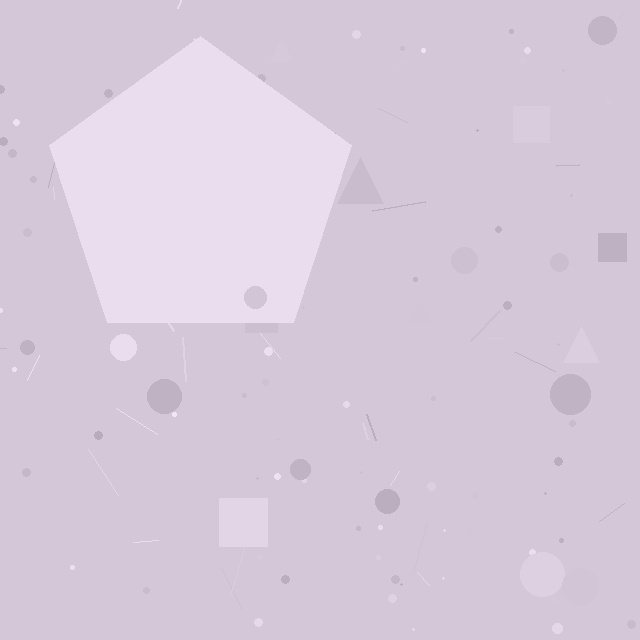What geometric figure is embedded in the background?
A pentagon is embedded in the background.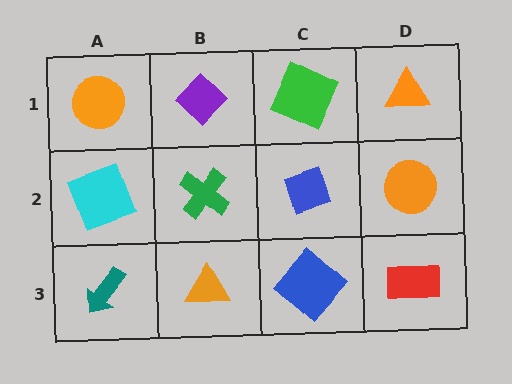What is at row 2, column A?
A cyan square.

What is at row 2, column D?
An orange circle.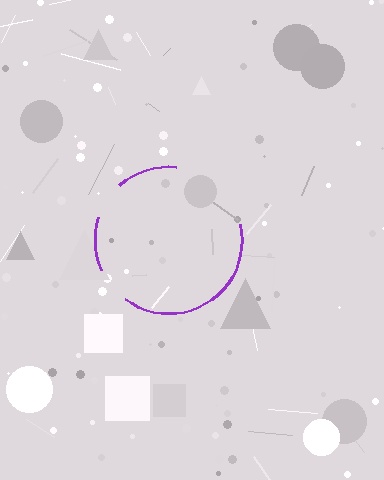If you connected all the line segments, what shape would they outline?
They would outline a circle.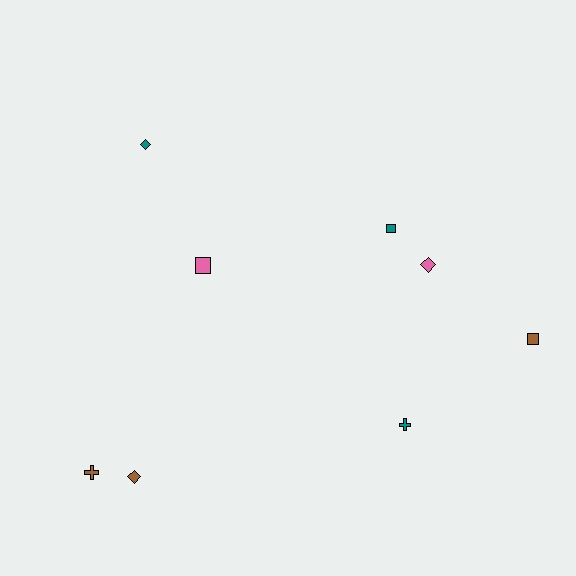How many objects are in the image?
There are 8 objects.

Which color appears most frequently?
Brown, with 3 objects.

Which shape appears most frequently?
Diamond, with 3 objects.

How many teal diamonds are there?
There is 1 teal diamond.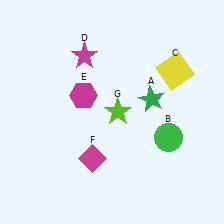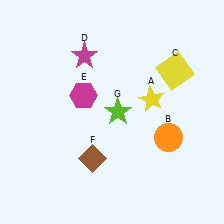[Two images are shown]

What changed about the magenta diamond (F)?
In Image 1, F is magenta. In Image 2, it changed to brown.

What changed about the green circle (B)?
In Image 1, B is green. In Image 2, it changed to orange.